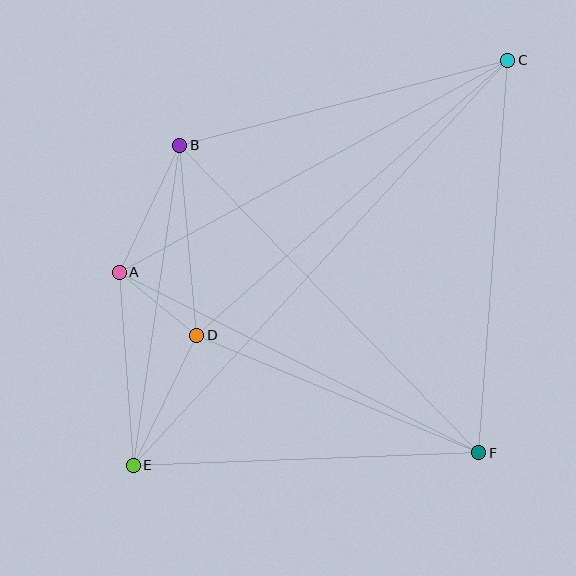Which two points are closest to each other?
Points A and D are closest to each other.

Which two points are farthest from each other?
Points C and E are farthest from each other.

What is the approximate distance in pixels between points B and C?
The distance between B and C is approximately 339 pixels.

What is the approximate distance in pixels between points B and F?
The distance between B and F is approximately 429 pixels.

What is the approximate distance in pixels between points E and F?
The distance between E and F is approximately 346 pixels.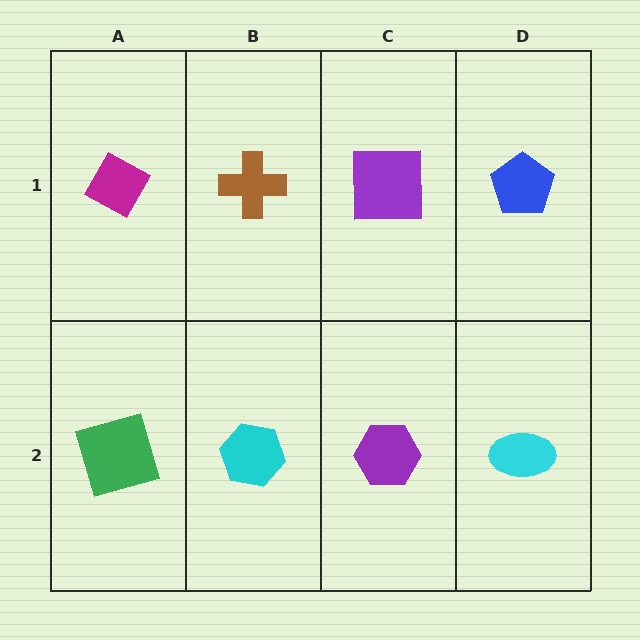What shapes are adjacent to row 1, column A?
A green square (row 2, column A), a brown cross (row 1, column B).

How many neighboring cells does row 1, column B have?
3.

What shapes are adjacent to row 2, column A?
A magenta diamond (row 1, column A), a cyan hexagon (row 2, column B).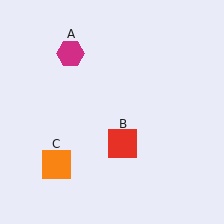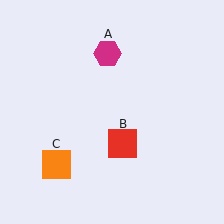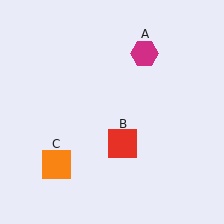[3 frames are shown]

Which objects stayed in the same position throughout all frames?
Red square (object B) and orange square (object C) remained stationary.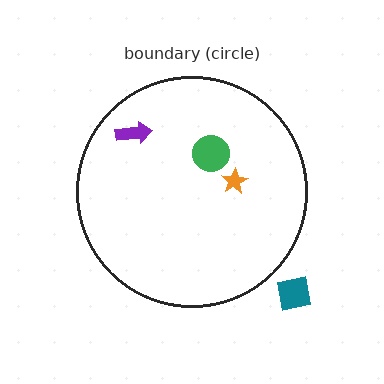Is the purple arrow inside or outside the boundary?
Inside.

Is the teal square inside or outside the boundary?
Outside.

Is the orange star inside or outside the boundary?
Inside.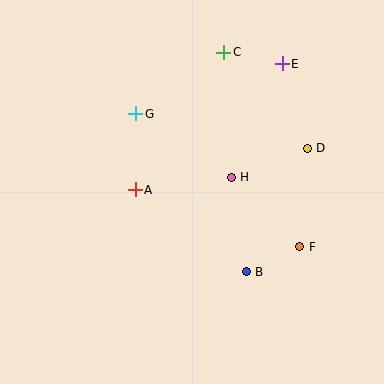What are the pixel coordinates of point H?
Point H is at (231, 177).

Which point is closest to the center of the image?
Point H at (231, 177) is closest to the center.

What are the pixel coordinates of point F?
Point F is at (300, 247).